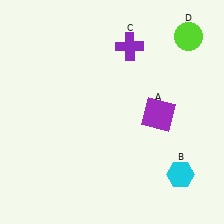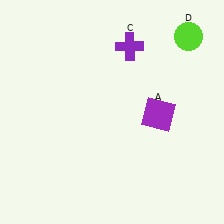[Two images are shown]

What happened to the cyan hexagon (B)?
The cyan hexagon (B) was removed in Image 2. It was in the bottom-right area of Image 1.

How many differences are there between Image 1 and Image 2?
There is 1 difference between the two images.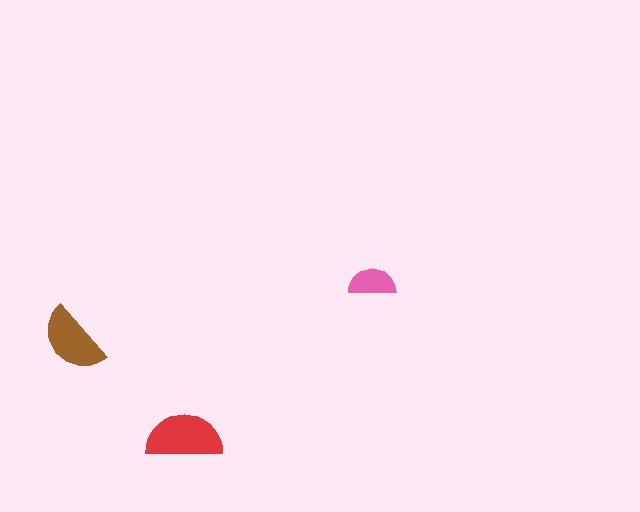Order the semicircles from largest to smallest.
the red one, the brown one, the pink one.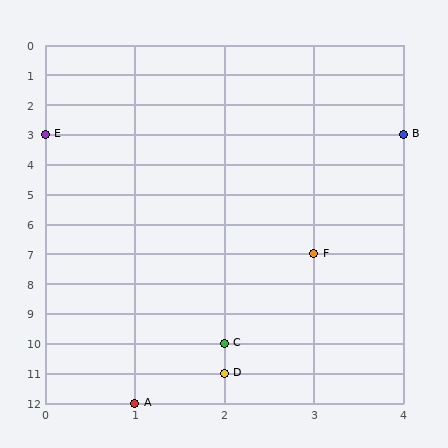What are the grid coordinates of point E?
Point E is at grid coordinates (0, 3).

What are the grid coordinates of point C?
Point C is at grid coordinates (2, 10).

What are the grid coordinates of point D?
Point D is at grid coordinates (2, 11).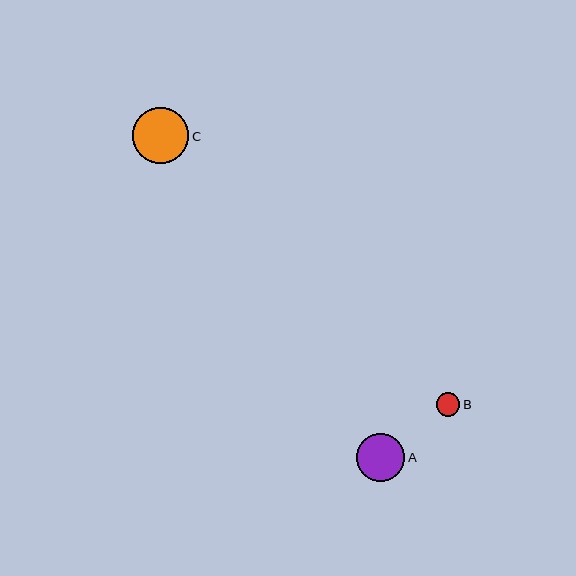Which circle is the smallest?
Circle B is the smallest with a size of approximately 24 pixels.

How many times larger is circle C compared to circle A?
Circle C is approximately 1.2 times the size of circle A.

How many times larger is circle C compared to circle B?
Circle C is approximately 2.4 times the size of circle B.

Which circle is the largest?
Circle C is the largest with a size of approximately 56 pixels.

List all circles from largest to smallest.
From largest to smallest: C, A, B.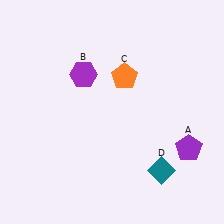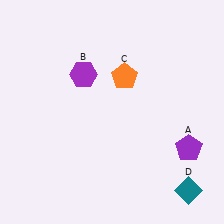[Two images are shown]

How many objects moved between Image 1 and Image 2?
1 object moved between the two images.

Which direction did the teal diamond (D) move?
The teal diamond (D) moved right.